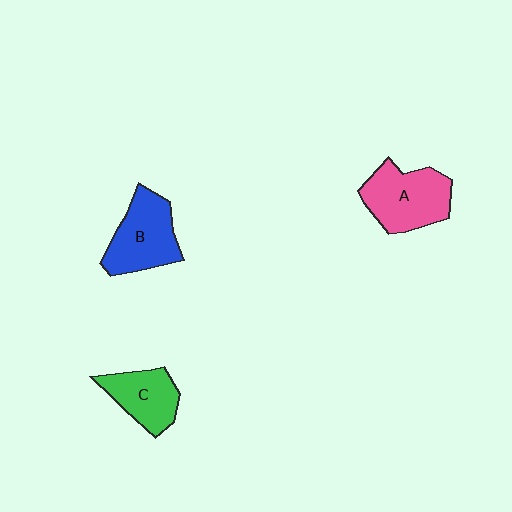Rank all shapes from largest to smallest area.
From largest to smallest: A (pink), B (blue), C (green).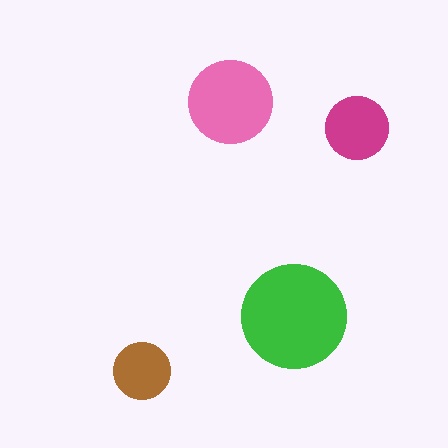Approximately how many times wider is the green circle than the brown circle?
About 2 times wider.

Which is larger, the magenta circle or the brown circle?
The magenta one.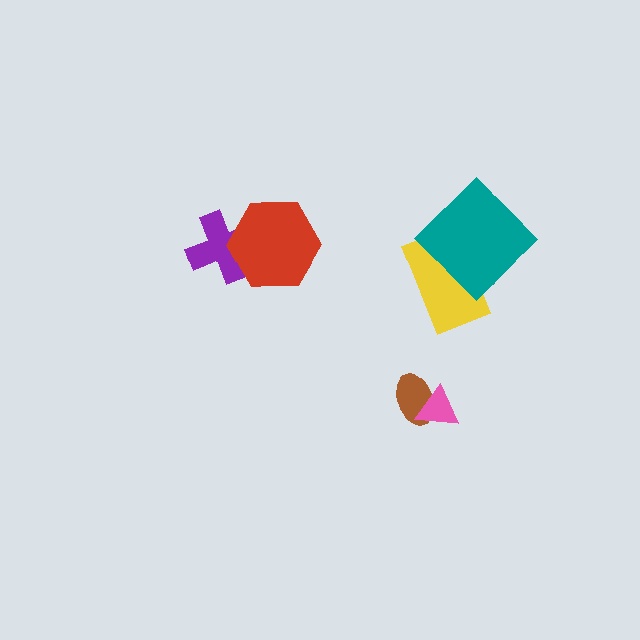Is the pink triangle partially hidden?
No, no other shape covers it.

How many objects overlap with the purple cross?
1 object overlaps with the purple cross.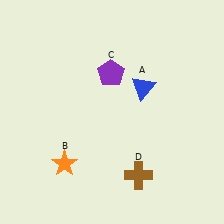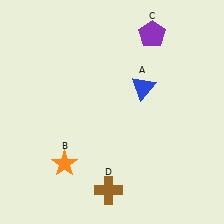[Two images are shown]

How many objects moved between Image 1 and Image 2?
2 objects moved between the two images.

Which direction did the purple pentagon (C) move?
The purple pentagon (C) moved right.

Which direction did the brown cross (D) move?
The brown cross (D) moved left.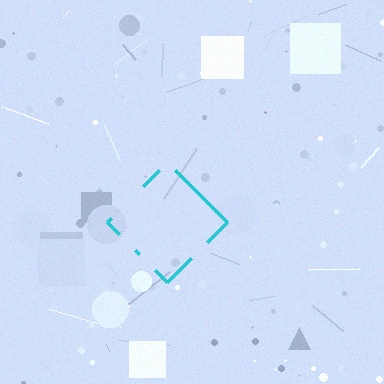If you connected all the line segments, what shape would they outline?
They would outline a diamond.